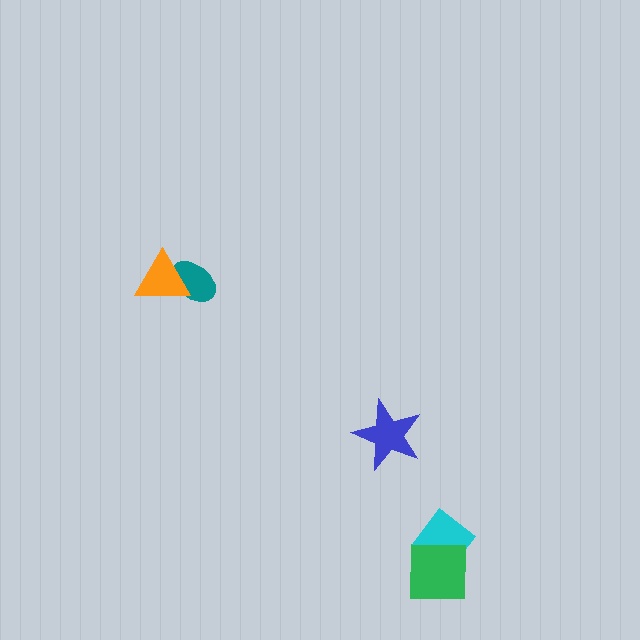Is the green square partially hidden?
No, no other shape covers it.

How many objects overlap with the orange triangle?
1 object overlaps with the orange triangle.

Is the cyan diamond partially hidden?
Yes, it is partially covered by another shape.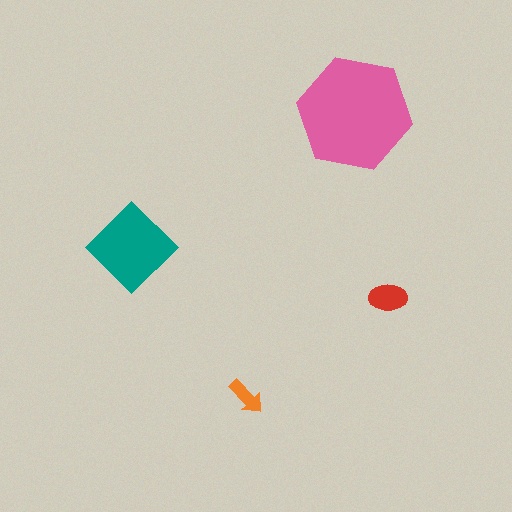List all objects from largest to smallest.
The pink hexagon, the teal diamond, the red ellipse, the orange arrow.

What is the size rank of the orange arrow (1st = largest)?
4th.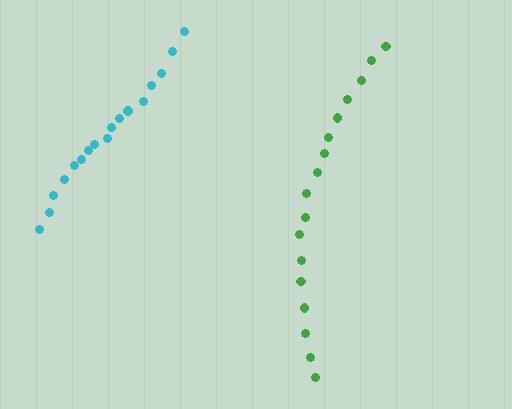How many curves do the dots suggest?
There are 2 distinct paths.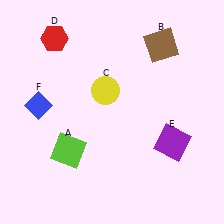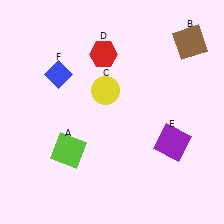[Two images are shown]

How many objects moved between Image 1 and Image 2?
3 objects moved between the two images.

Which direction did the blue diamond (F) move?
The blue diamond (F) moved up.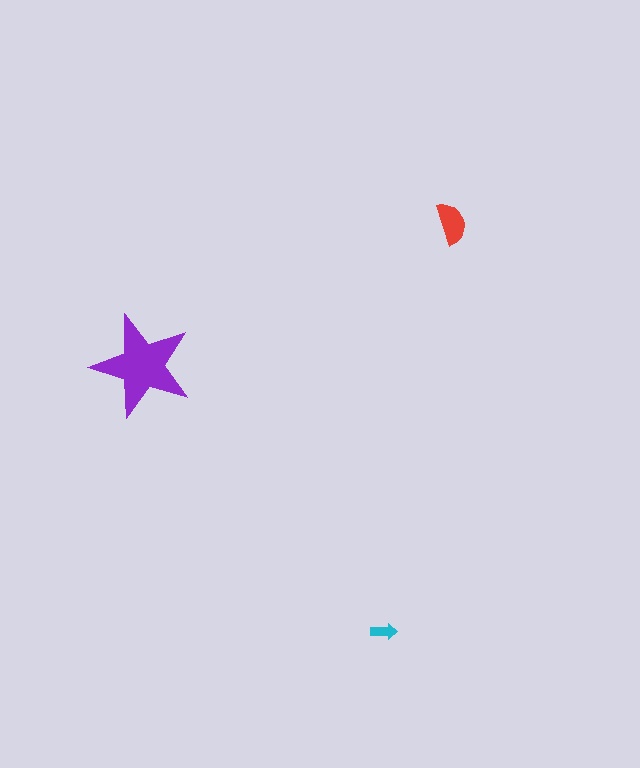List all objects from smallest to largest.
The cyan arrow, the red semicircle, the purple star.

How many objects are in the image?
There are 3 objects in the image.